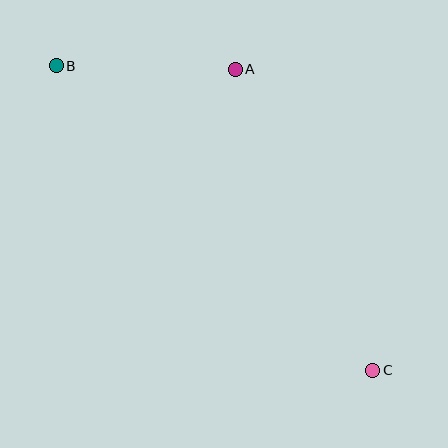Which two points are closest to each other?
Points A and B are closest to each other.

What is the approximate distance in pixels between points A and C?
The distance between A and C is approximately 331 pixels.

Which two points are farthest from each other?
Points B and C are farthest from each other.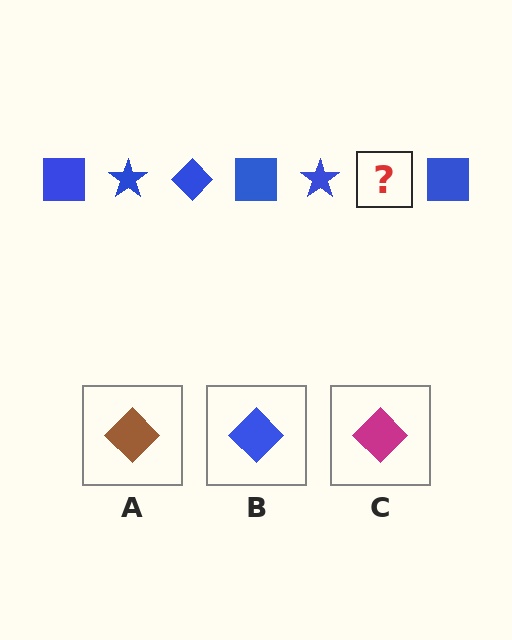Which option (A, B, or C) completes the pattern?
B.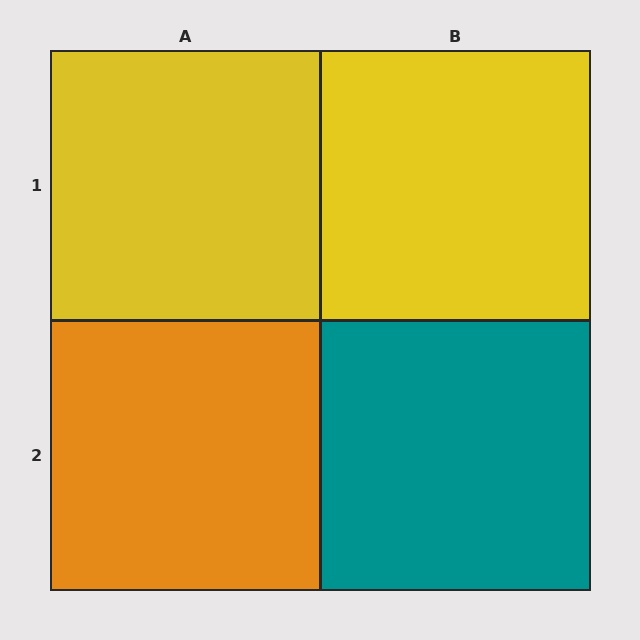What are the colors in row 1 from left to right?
Yellow, yellow.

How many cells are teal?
1 cell is teal.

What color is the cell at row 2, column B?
Teal.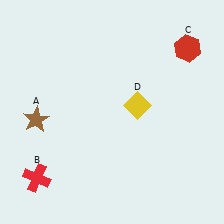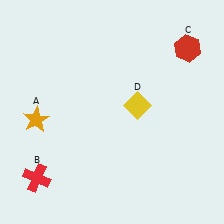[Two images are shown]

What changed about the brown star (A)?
In Image 1, A is brown. In Image 2, it changed to orange.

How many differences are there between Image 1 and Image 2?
There is 1 difference between the two images.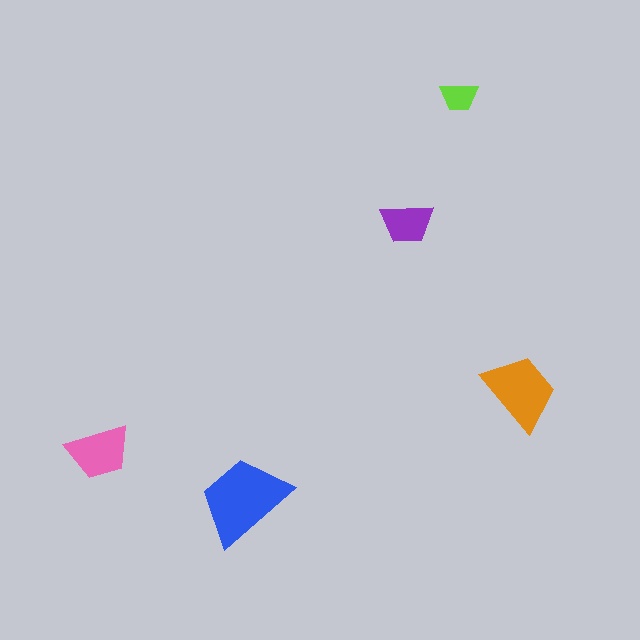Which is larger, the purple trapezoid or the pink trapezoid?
The pink one.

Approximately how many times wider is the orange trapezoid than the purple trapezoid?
About 1.5 times wider.